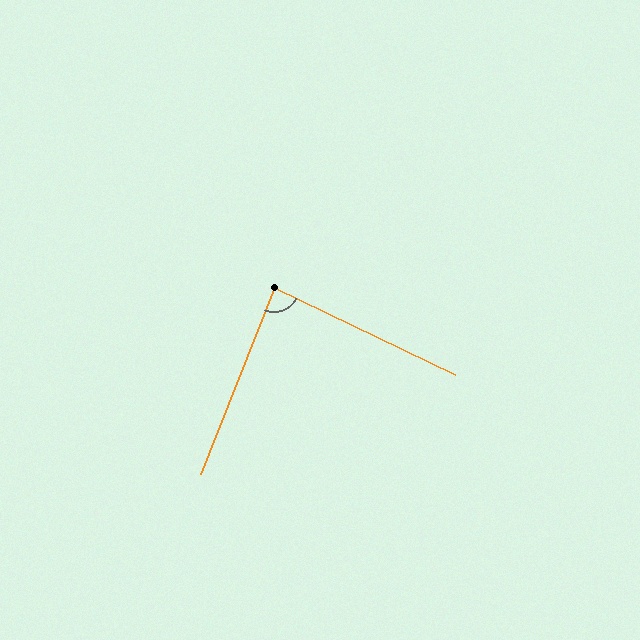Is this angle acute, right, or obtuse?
It is approximately a right angle.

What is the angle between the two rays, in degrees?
Approximately 86 degrees.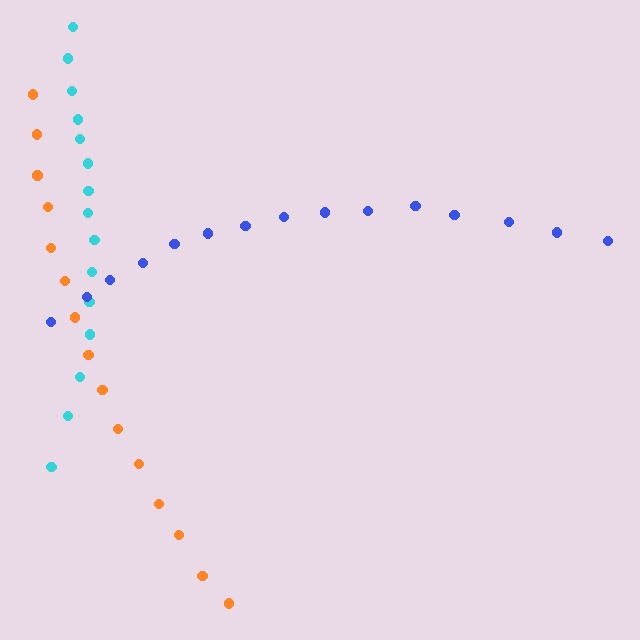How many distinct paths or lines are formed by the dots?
There are 3 distinct paths.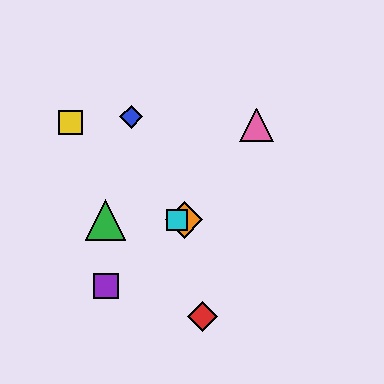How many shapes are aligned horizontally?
3 shapes (the green triangle, the orange diamond, the cyan square) are aligned horizontally.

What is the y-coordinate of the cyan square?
The cyan square is at y≈220.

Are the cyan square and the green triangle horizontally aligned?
Yes, both are at y≈220.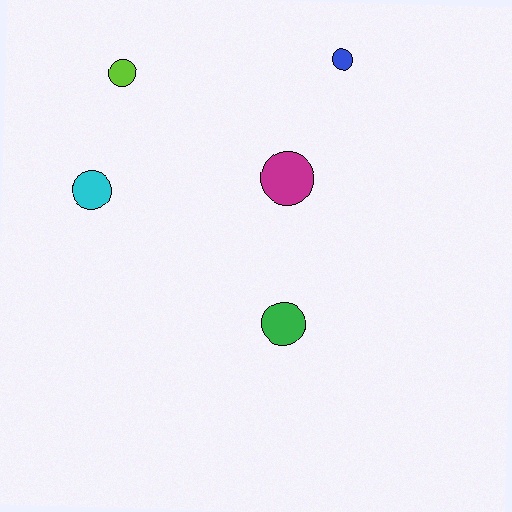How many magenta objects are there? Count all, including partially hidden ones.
There is 1 magenta object.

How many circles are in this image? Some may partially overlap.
There are 5 circles.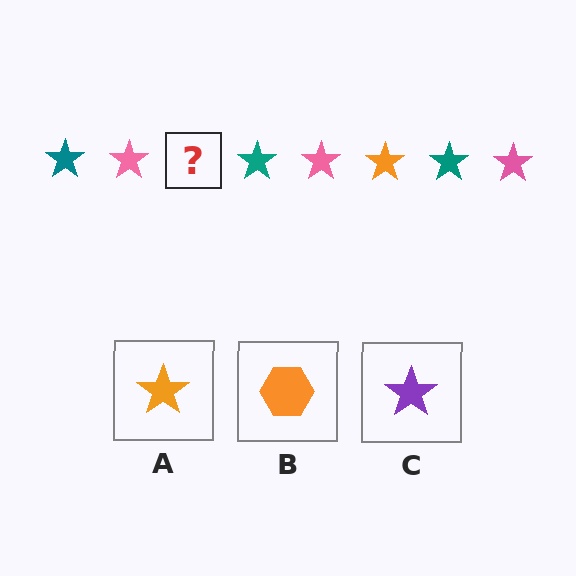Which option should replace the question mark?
Option A.